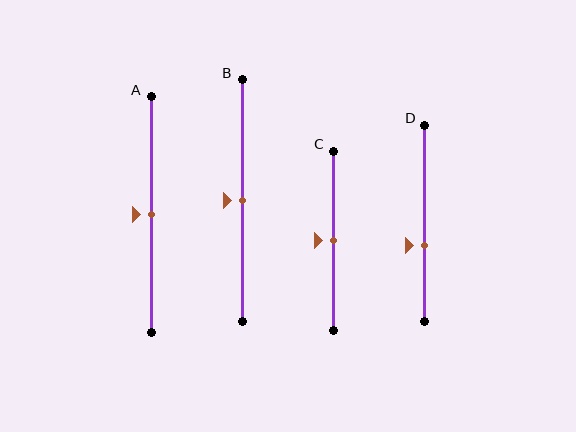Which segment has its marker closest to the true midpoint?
Segment A has its marker closest to the true midpoint.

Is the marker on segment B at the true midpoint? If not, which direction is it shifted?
Yes, the marker on segment B is at the true midpoint.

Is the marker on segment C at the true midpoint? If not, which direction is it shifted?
Yes, the marker on segment C is at the true midpoint.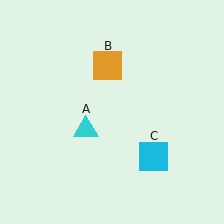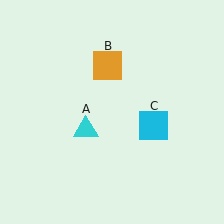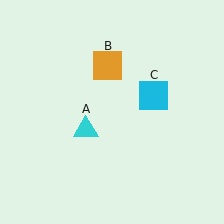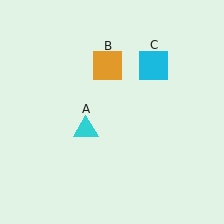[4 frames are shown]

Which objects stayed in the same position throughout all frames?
Cyan triangle (object A) and orange square (object B) remained stationary.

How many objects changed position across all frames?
1 object changed position: cyan square (object C).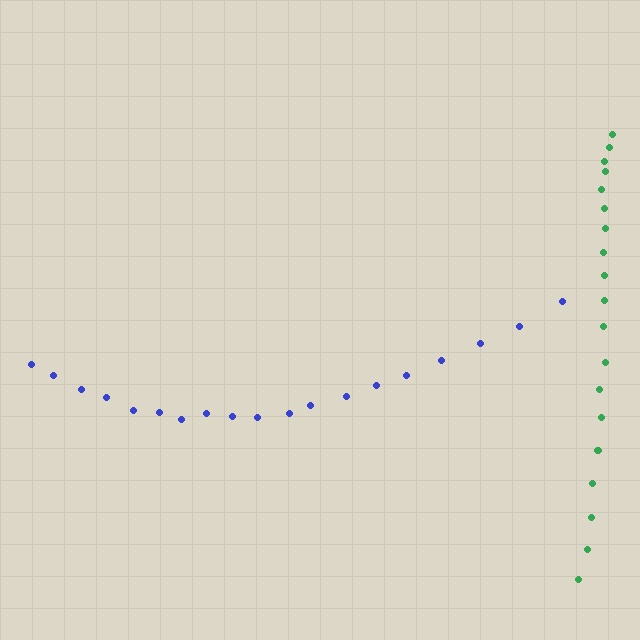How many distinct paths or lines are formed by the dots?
There are 2 distinct paths.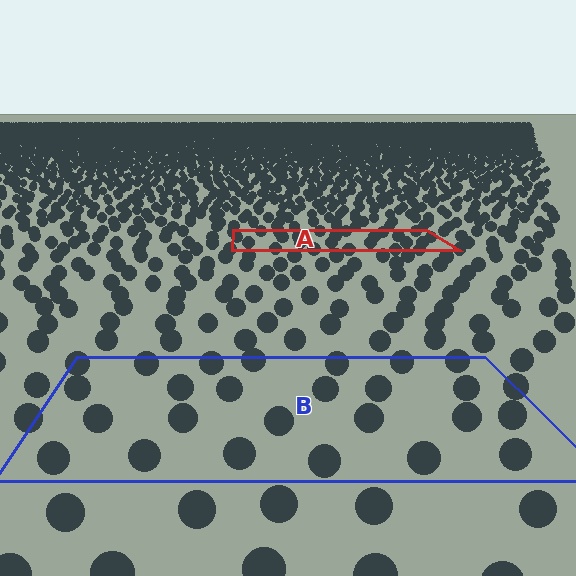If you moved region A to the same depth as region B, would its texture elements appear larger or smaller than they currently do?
They would appear larger. At a closer depth, the same texture elements are projected at a bigger on-screen size.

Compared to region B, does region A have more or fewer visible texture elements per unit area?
Region A has more texture elements per unit area — they are packed more densely because it is farther away.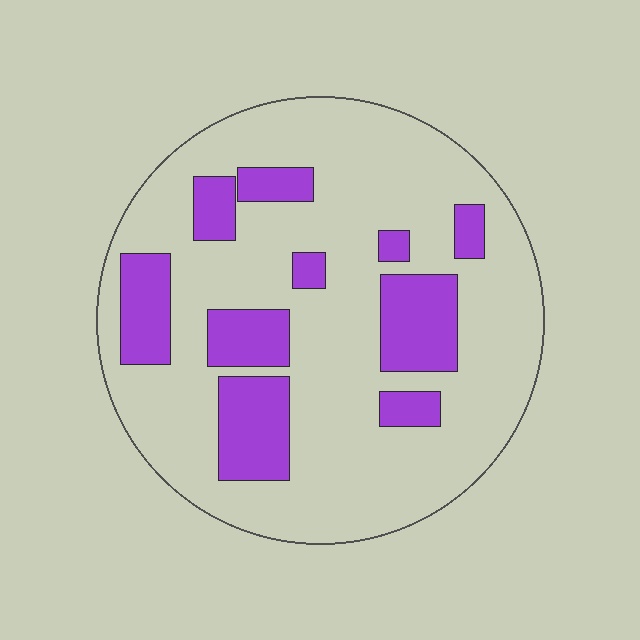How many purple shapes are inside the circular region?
10.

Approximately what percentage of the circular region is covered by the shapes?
Approximately 25%.